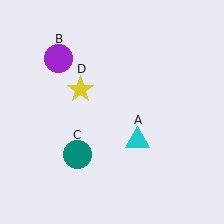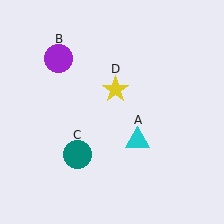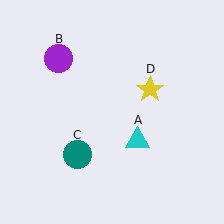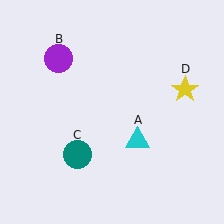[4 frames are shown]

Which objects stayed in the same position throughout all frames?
Cyan triangle (object A) and purple circle (object B) and teal circle (object C) remained stationary.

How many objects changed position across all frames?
1 object changed position: yellow star (object D).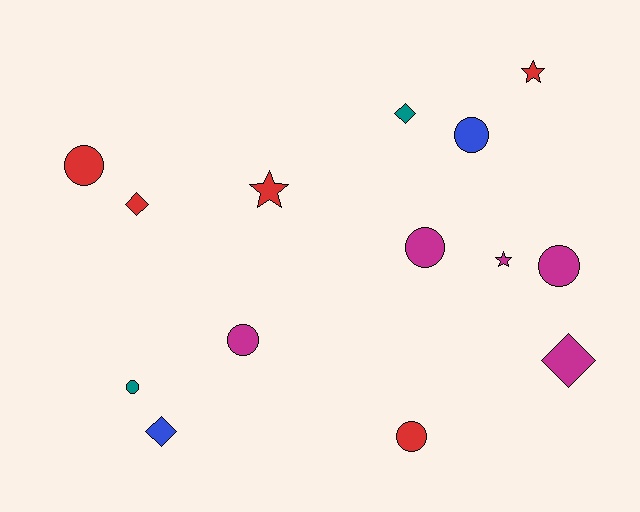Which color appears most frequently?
Magenta, with 5 objects.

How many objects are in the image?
There are 14 objects.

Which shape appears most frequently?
Circle, with 7 objects.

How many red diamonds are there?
There is 1 red diamond.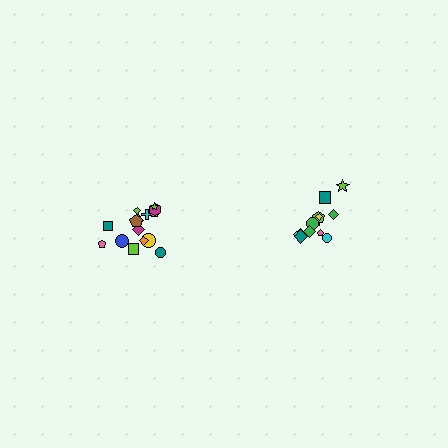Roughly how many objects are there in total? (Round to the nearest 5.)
Roughly 25 objects in total.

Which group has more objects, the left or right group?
The left group.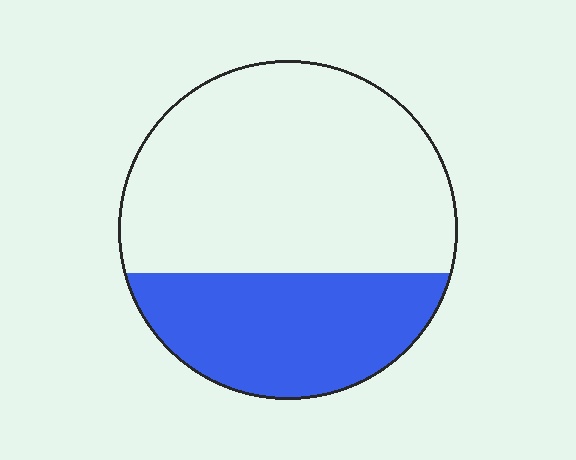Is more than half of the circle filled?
No.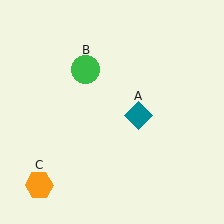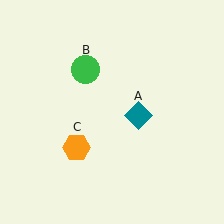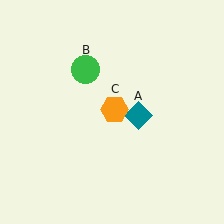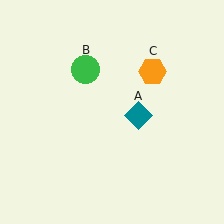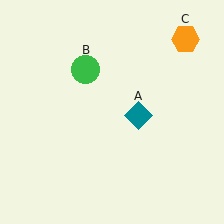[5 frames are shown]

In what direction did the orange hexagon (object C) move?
The orange hexagon (object C) moved up and to the right.